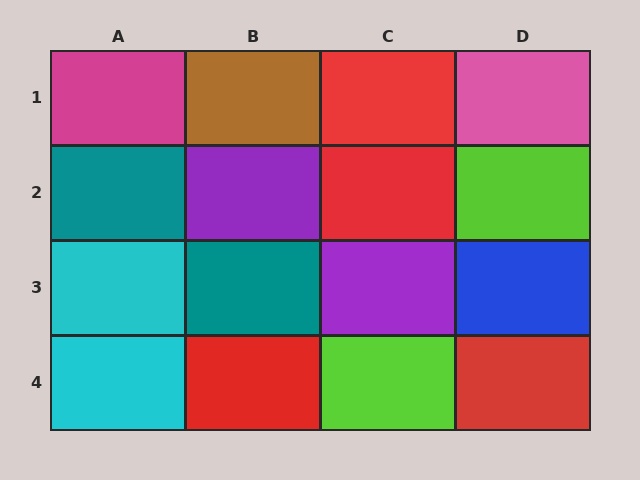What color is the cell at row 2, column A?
Teal.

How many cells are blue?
1 cell is blue.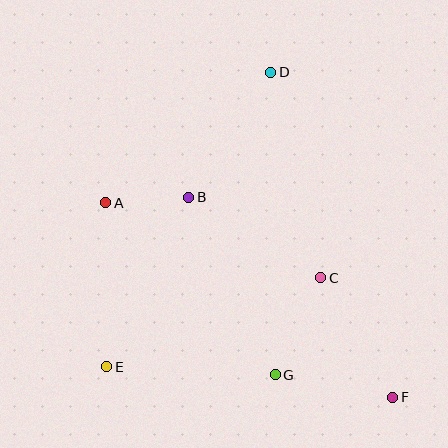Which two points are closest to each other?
Points A and B are closest to each other.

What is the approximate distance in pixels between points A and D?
The distance between A and D is approximately 210 pixels.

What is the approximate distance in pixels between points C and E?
The distance between C and E is approximately 231 pixels.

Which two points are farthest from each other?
Points D and F are farthest from each other.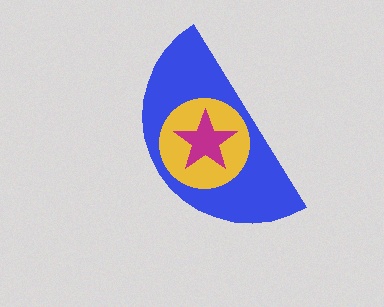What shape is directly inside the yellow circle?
The magenta star.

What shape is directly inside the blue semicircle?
The yellow circle.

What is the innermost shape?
The magenta star.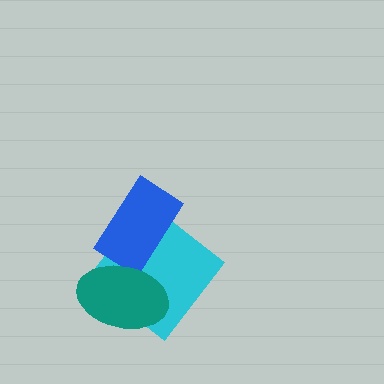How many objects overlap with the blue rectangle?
2 objects overlap with the blue rectangle.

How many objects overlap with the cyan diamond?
2 objects overlap with the cyan diamond.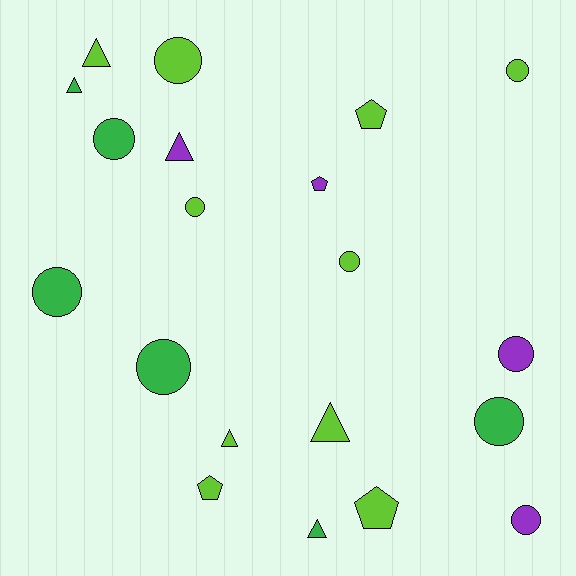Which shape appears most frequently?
Circle, with 10 objects.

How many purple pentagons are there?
There is 1 purple pentagon.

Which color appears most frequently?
Lime, with 10 objects.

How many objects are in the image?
There are 20 objects.